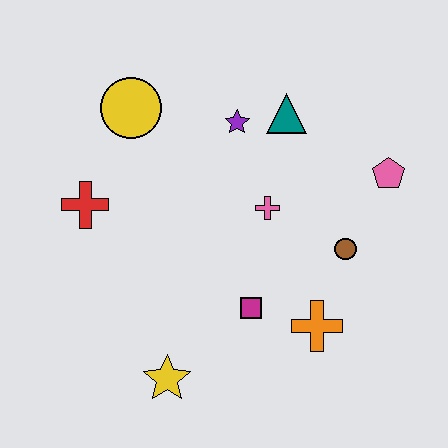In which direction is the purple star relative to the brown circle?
The purple star is above the brown circle.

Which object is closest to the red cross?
The yellow circle is closest to the red cross.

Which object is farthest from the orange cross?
The yellow circle is farthest from the orange cross.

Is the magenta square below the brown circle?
Yes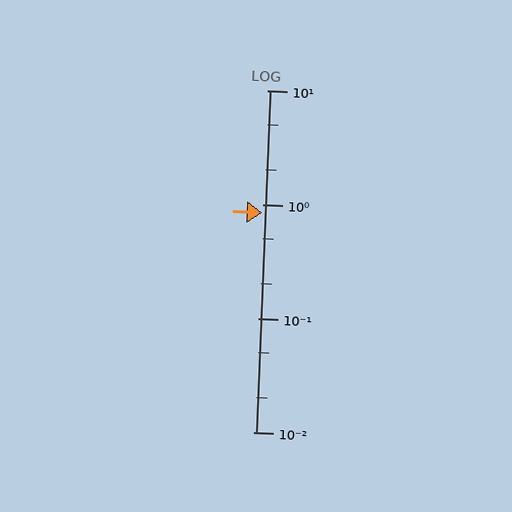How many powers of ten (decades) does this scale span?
The scale spans 3 decades, from 0.01 to 10.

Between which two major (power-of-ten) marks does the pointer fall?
The pointer is between 0.1 and 1.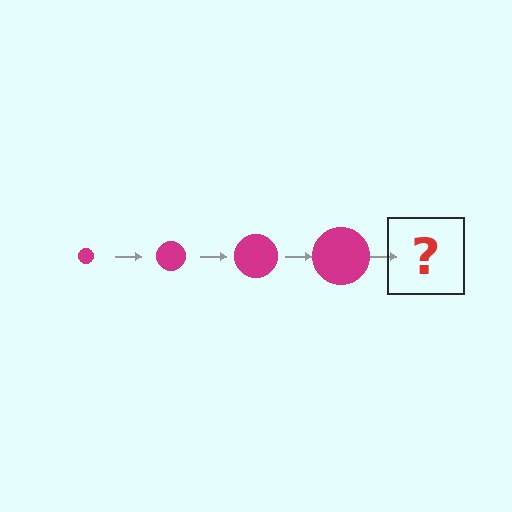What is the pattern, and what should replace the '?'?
The pattern is that the circle gets progressively larger each step. The '?' should be a magenta circle, larger than the previous one.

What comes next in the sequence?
The next element should be a magenta circle, larger than the previous one.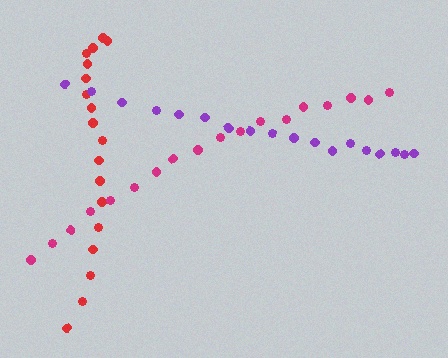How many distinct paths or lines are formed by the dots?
There are 3 distinct paths.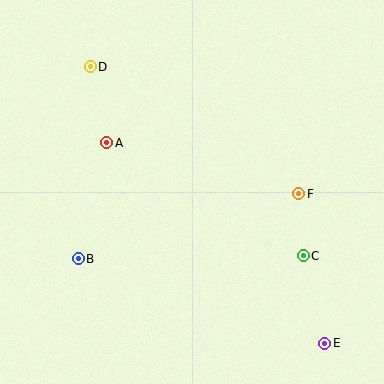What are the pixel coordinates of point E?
Point E is at (325, 343).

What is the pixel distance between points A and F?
The distance between A and F is 199 pixels.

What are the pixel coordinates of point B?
Point B is at (78, 259).